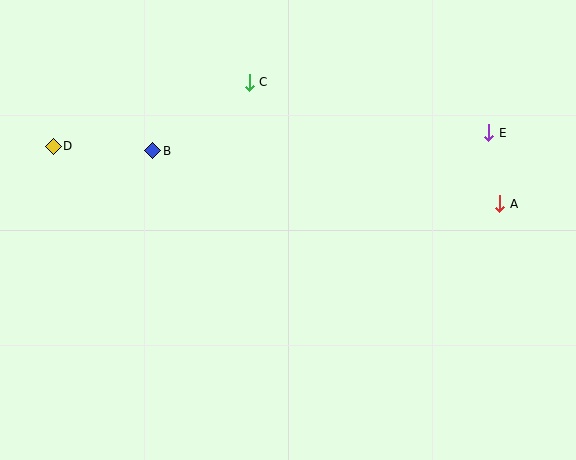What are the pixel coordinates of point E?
Point E is at (489, 133).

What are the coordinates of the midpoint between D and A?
The midpoint between D and A is at (276, 175).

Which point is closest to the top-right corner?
Point E is closest to the top-right corner.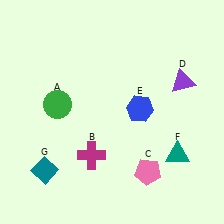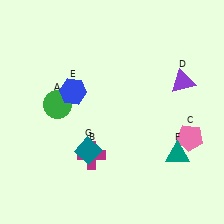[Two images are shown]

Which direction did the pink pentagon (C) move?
The pink pentagon (C) moved right.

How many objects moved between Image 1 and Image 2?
3 objects moved between the two images.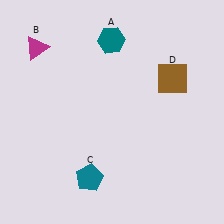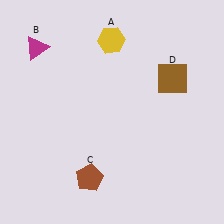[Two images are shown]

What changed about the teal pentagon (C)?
In Image 1, C is teal. In Image 2, it changed to brown.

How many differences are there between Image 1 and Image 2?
There are 2 differences between the two images.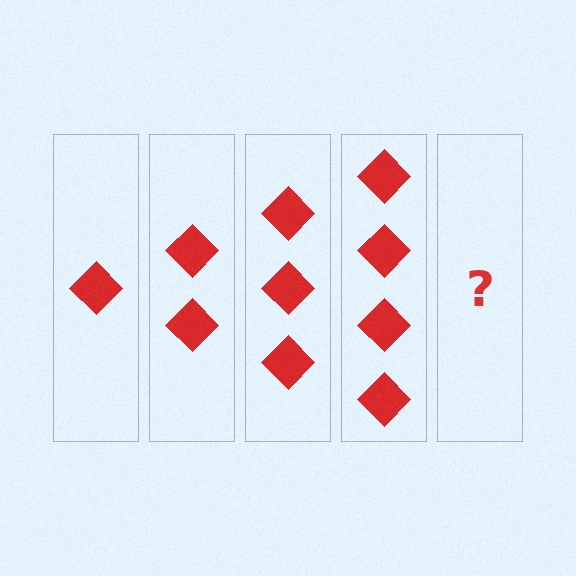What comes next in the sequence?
The next element should be 5 diamonds.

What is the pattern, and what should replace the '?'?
The pattern is that each step adds one more diamond. The '?' should be 5 diamonds.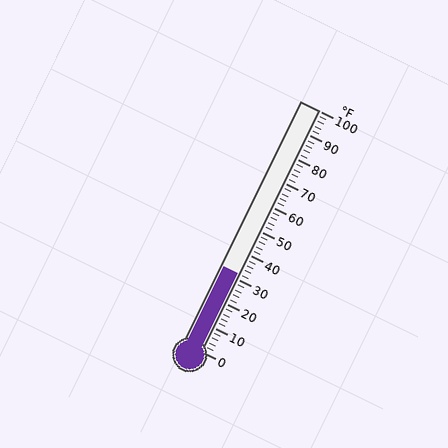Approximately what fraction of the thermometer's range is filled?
The thermometer is filled to approximately 30% of its range.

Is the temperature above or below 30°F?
The temperature is above 30°F.